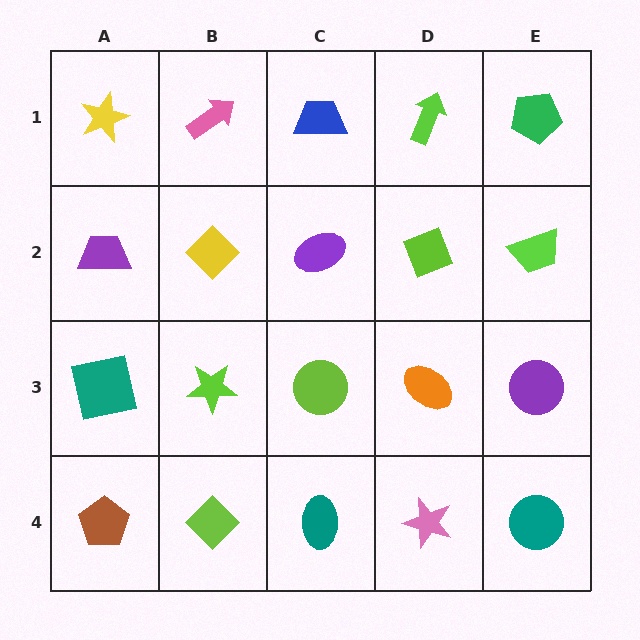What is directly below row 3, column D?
A pink star.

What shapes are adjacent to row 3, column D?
A lime diamond (row 2, column D), a pink star (row 4, column D), a lime circle (row 3, column C), a purple circle (row 3, column E).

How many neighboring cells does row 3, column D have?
4.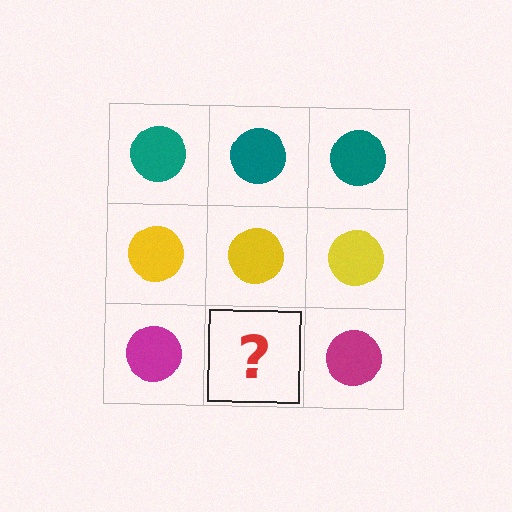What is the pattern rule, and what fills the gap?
The rule is that each row has a consistent color. The gap should be filled with a magenta circle.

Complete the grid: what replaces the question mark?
The question mark should be replaced with a magenta circle.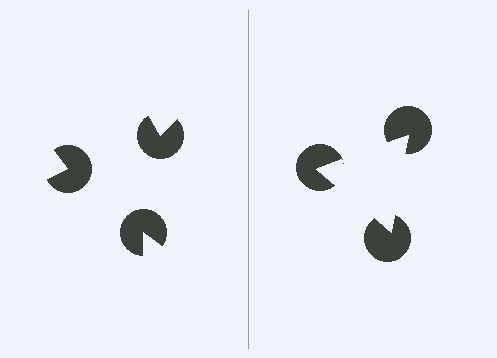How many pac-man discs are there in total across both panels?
6 — 3 on each side.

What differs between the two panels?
The pac-man discs are positioned identically on both sides; only the wedge orientations differ. On the right they align to a triangle; on the left they are misaligned.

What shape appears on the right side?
An illusory triangle.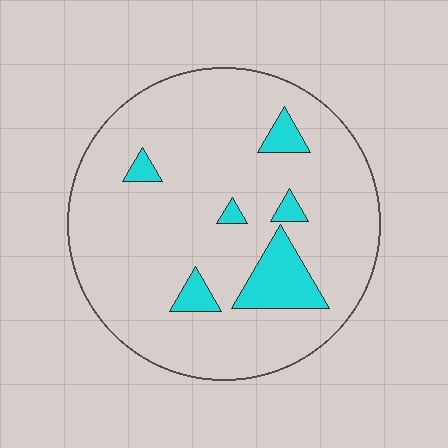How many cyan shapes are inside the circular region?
6.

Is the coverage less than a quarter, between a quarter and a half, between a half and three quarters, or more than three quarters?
Less than a quarter.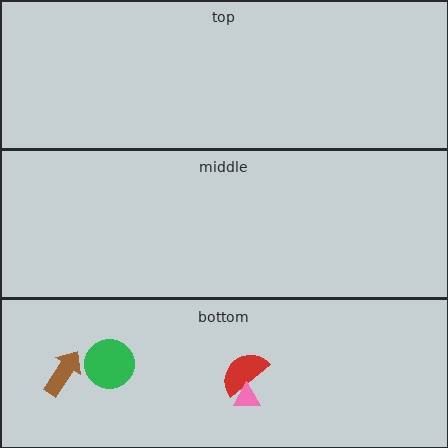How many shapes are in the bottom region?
4.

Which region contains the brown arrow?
The bottom region.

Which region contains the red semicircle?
The bottom region.